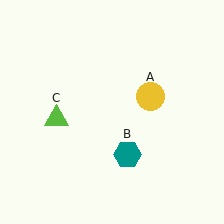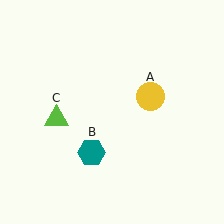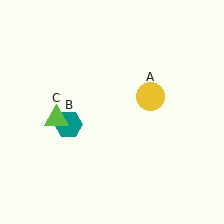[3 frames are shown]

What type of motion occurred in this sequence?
The teal hexagon (object B) rotated clockwise around the center of the scene.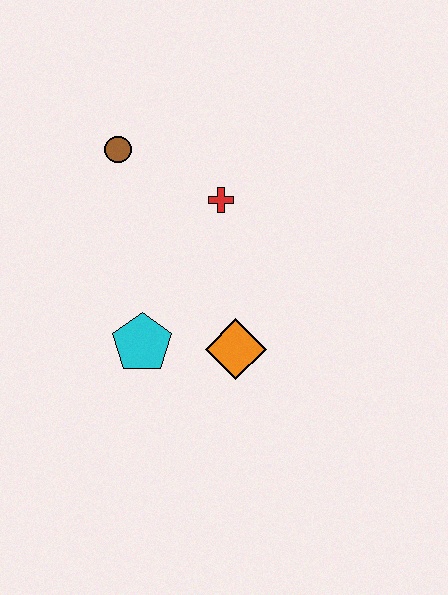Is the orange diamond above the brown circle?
No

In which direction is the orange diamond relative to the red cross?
The orange diamond is below the red cross.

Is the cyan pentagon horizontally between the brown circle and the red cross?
Yes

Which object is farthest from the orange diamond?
The brown circle is farthest from the orange diamond.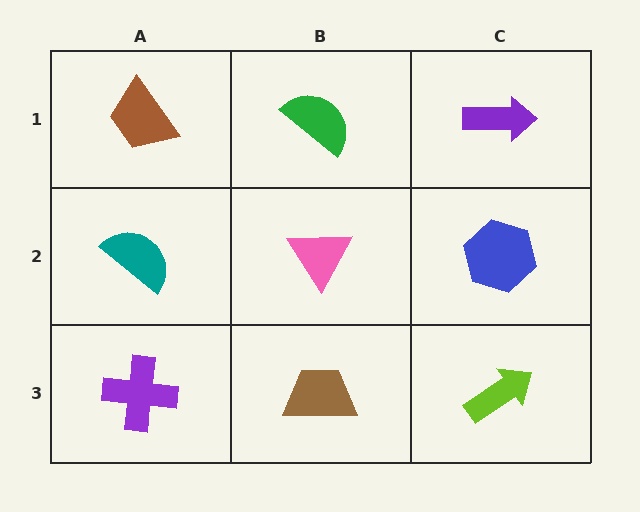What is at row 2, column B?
A pink triangle.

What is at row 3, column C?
A lime arrow.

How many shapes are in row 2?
3 shapes.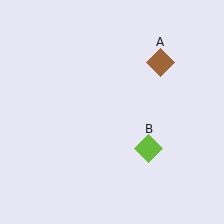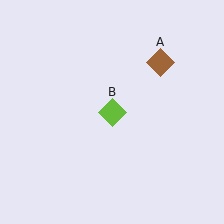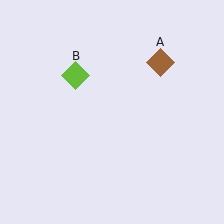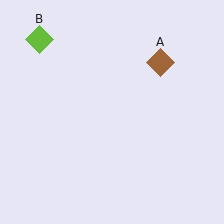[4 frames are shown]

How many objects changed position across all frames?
1 object changed position: lime diamond (object B).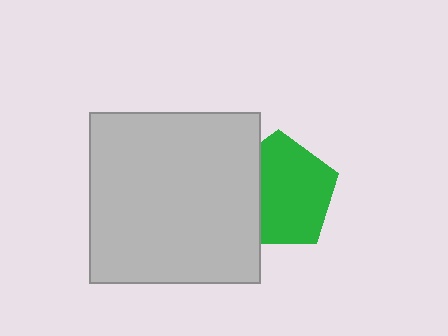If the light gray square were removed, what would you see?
You would see the complete green pentagon.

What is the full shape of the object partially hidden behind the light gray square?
The partially hidden object is a green pentagon.